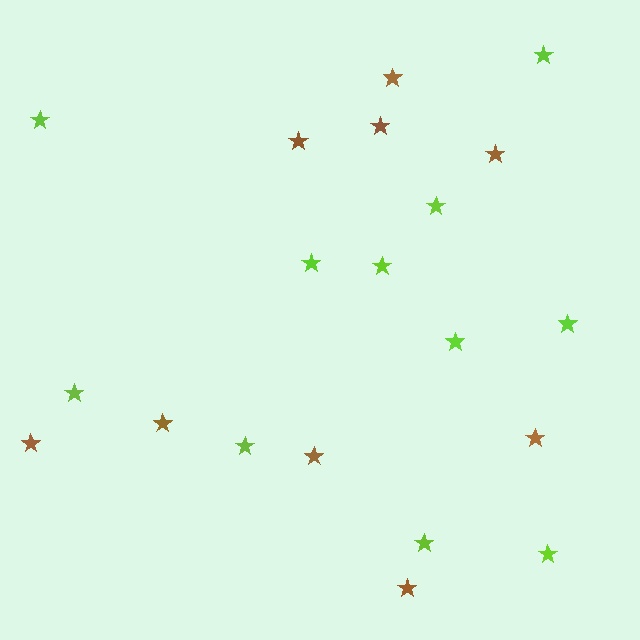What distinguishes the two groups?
There are 2 groups: one group of brown stars (9) and one group of lime stars (11).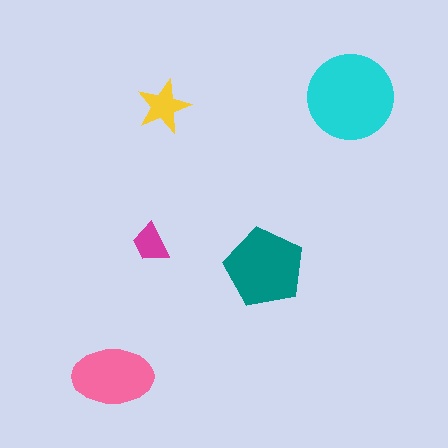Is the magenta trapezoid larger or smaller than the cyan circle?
Smaller.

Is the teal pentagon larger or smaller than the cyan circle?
Smaller.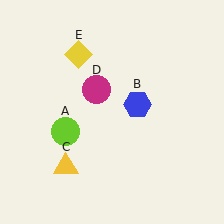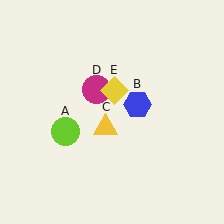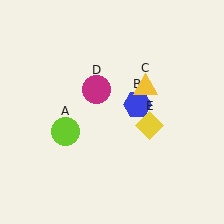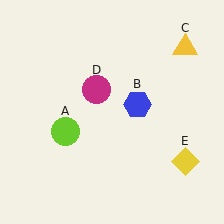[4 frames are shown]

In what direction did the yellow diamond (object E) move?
The yellow diamond (object E) moved down and to the right.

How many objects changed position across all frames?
2 objects changed position: yellow triangle (object C), yellow diamond (object E).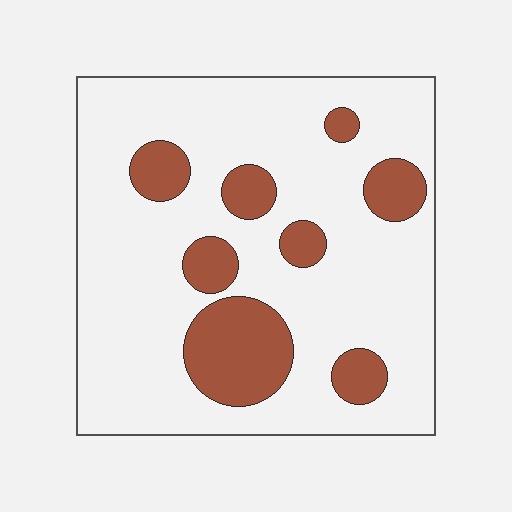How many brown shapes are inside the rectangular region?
8.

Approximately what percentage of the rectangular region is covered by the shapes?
Approximately 20%.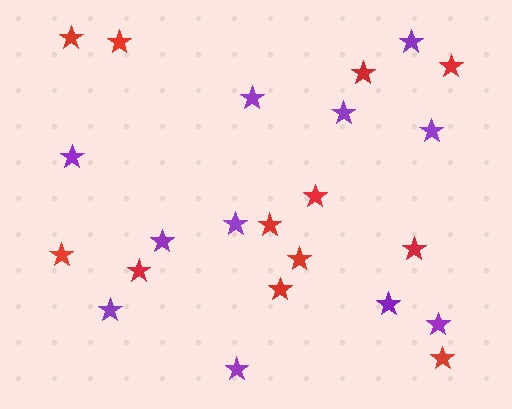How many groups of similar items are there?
There are 2 groups: one group of purple stars (11) and one group of red stars (12).